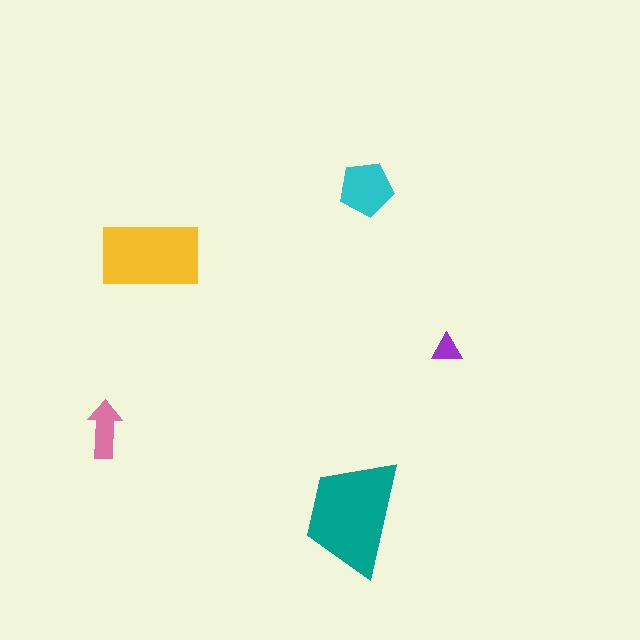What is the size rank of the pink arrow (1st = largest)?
4th.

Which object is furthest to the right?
The purple triangle is rightmost.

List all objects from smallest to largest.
The purple triangle, the pink arrow, the cyan pentagon, the yellow rectangle, the teal trapezoid.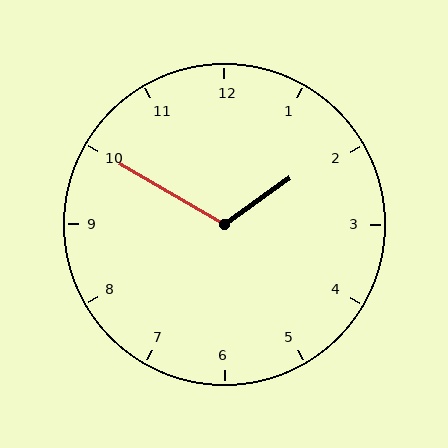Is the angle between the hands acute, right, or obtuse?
It is obtuse.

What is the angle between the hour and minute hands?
Approximately 115 degrees.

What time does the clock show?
1:50.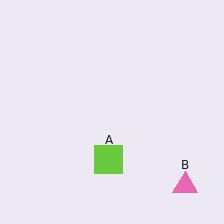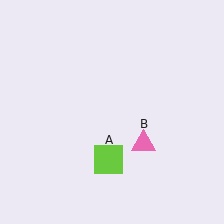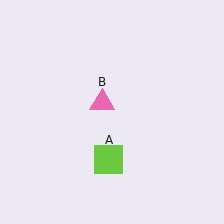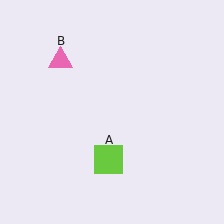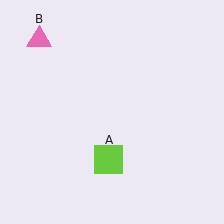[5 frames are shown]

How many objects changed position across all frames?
1 object changed position: pink triangle (object B).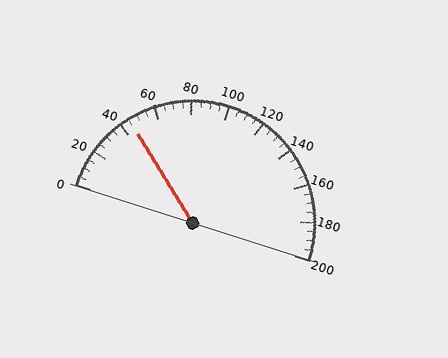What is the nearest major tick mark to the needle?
The nearest major tick mark is 40.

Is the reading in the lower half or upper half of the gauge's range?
The reading is in the lower half of the range (0 to 200).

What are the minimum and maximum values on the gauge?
The gauge ranges from 0 to 200.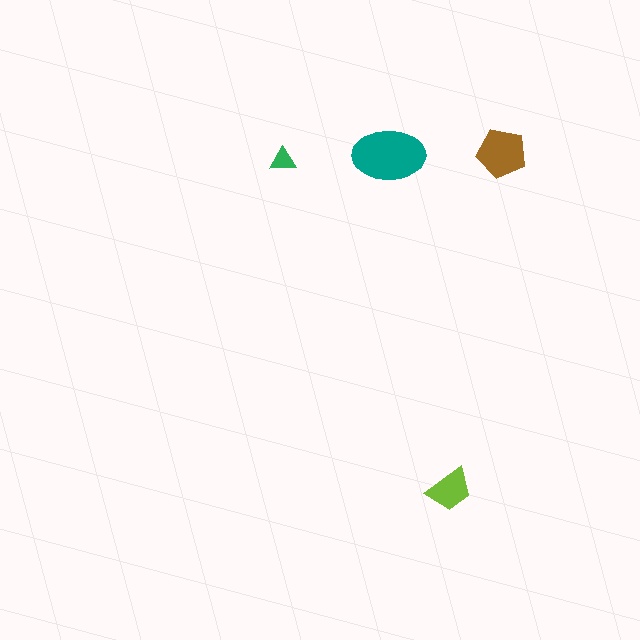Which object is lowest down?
The lime trapezoid is bottommost.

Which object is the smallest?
The green triangle.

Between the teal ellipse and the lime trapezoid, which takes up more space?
The teal ellipse.